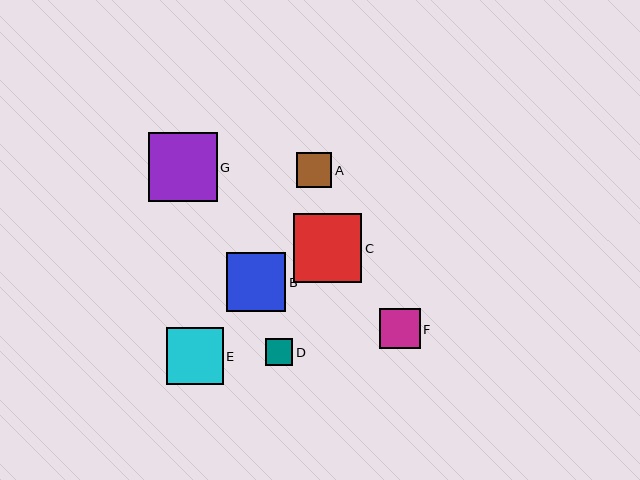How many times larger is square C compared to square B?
Square C is approximately 1.2 times the size of square B.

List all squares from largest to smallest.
From largest to smallest: G, C, B, E, F, A, D.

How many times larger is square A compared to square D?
Square A is approximately 1.3 times the size of square D.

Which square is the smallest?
Square D is the smallest with a size of approximately 27 pixels.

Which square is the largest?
Square G is the largest with a size of approximately 69 pixels.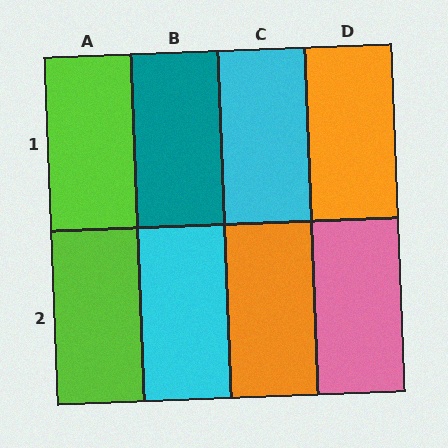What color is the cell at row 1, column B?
Teal.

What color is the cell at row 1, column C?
Cyan.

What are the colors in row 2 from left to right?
Lime, cyan, orange, pink.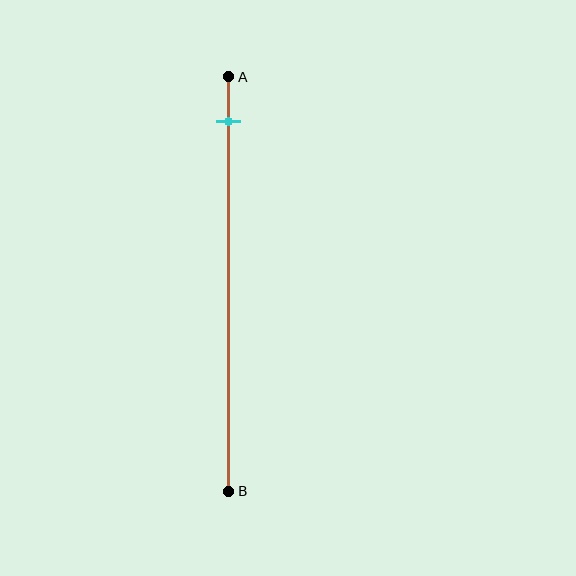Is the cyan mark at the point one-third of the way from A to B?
No, the mark is at about 10% from A, not at the 33% one-third point.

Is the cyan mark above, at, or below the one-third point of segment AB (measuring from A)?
The cyan mark is above the one-third point of segment AB.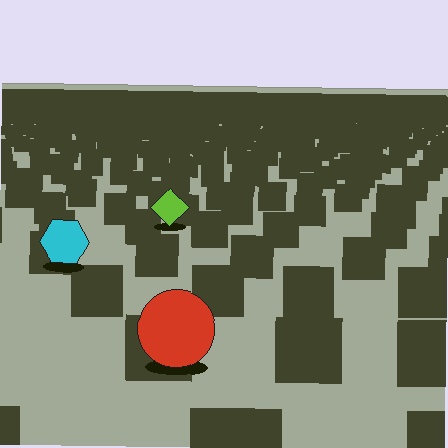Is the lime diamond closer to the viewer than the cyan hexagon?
No. The cyan hexagon is closer — you can tell from the texture gradient: the ground texture is coarser near it.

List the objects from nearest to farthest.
From nearest to farthest: the red circle, the cyan hexagon, the lime diamond.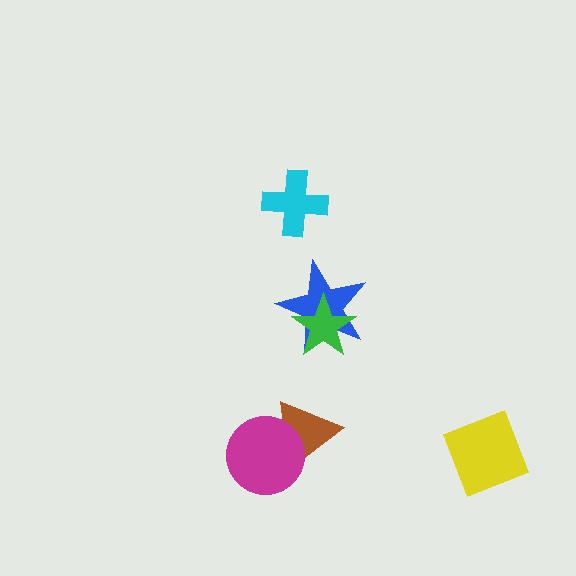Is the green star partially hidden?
No, no other shape covers it.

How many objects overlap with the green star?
1 object overlaps with the green star.